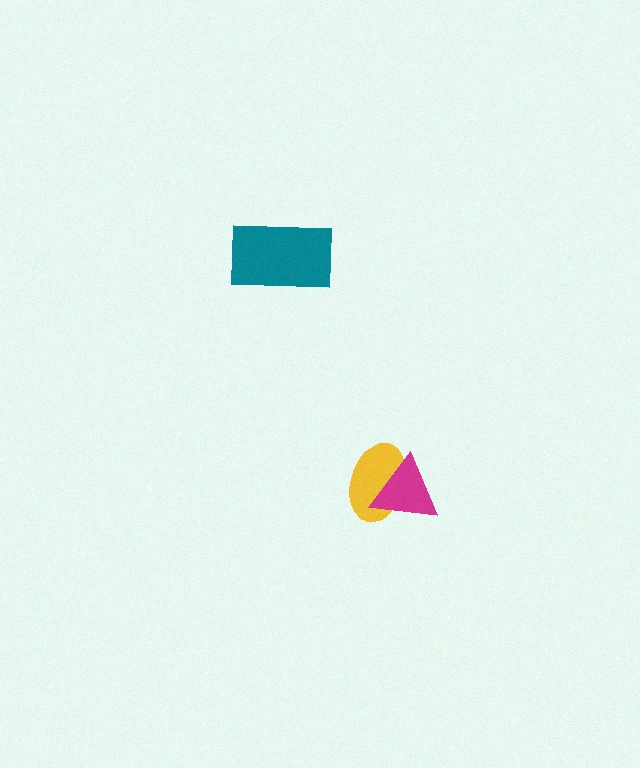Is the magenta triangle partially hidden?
No, no other shape covers it.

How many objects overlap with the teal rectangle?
0 objects overlap with the teal rectangle.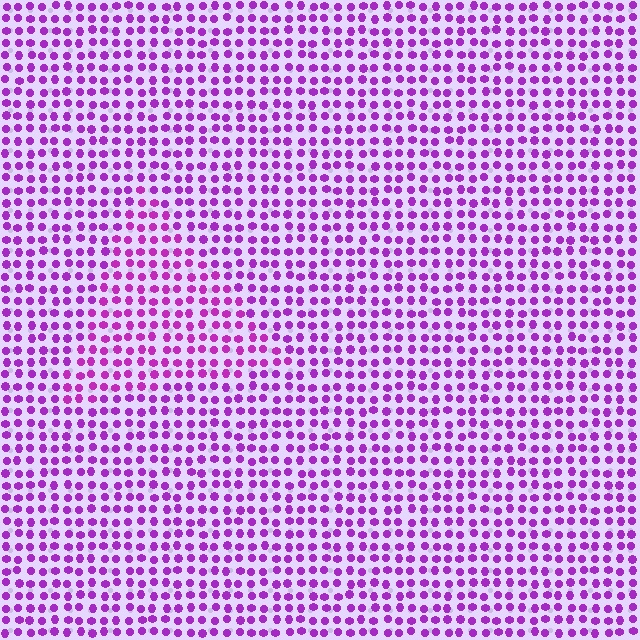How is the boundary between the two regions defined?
The boundary is defined purely by a slight shift in hue (about 15 degrees). Spacing, size, and orientation are identical on both sides.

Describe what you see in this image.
The image is filled with small purple elements in a uniform arrangement. A triangle-shaped region is visible where the elements are tinted to a slightly different hue, forming a subtle color boundary.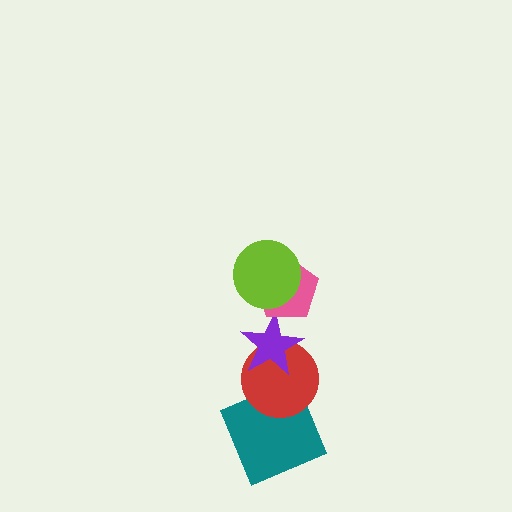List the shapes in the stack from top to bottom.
From top to bottom: the lime circle, the pink pentagon, the purple star, the red circle, the teal square.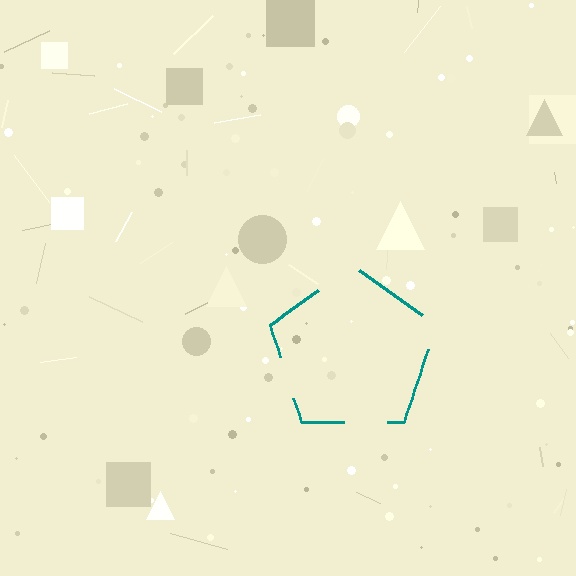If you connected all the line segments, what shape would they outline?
They would outline a pentagon.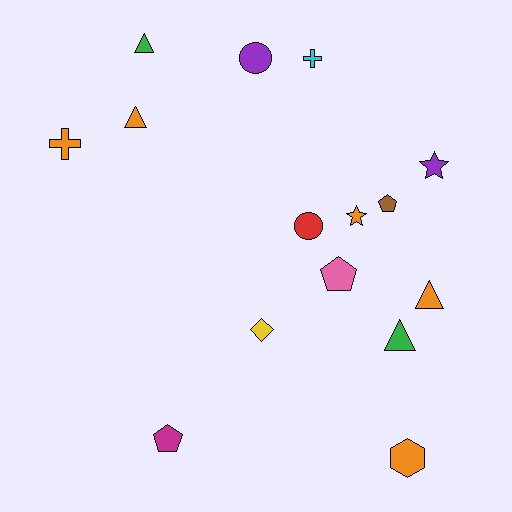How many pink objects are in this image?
There is 1 pink object.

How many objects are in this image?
There are 15 objects.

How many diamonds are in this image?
There is 1 diamond.